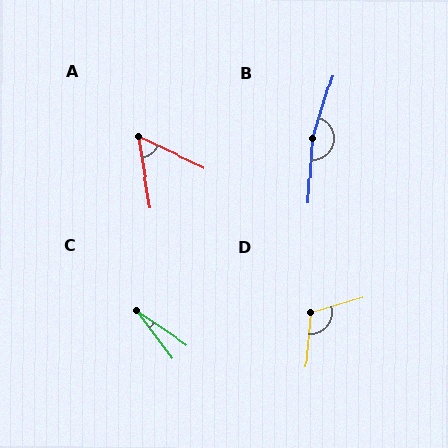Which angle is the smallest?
C, at approximately 19 degrees.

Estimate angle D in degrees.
Approximately 112 degrees.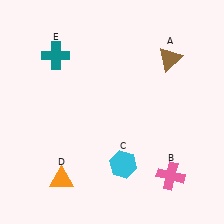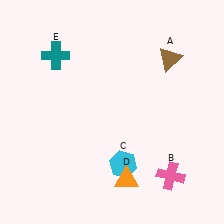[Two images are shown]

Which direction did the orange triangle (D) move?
The orange triangle (D) moved right.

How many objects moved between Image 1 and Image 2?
1 object moved between the two images.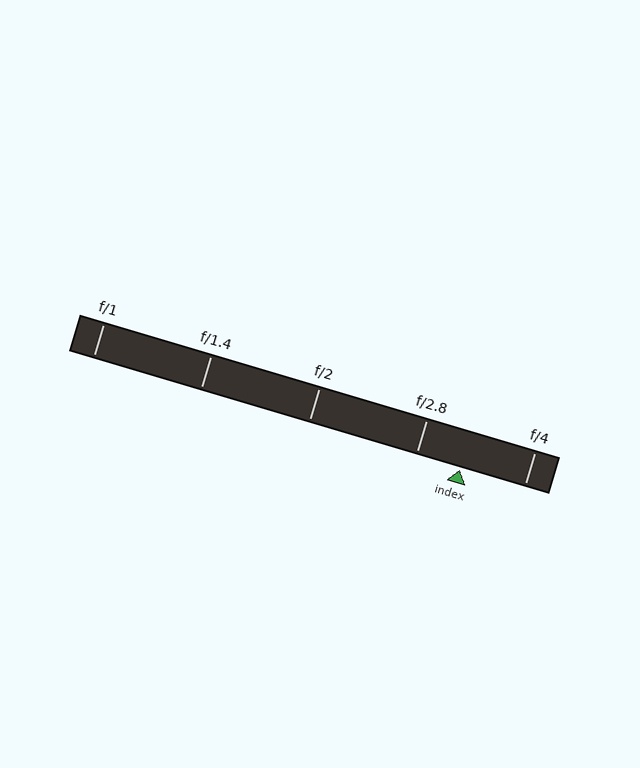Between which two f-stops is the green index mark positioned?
The index mark is between f/2.8 and f/4.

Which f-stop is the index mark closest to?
The index mark is closest to f/2.8.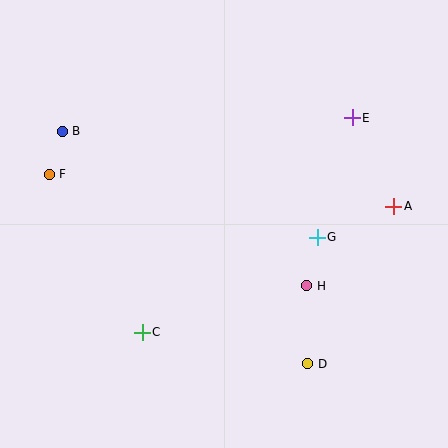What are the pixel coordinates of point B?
Point B is at (62, 131).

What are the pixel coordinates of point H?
Point H is at (307, 286).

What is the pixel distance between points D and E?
The distance between D and E is 250 pixels.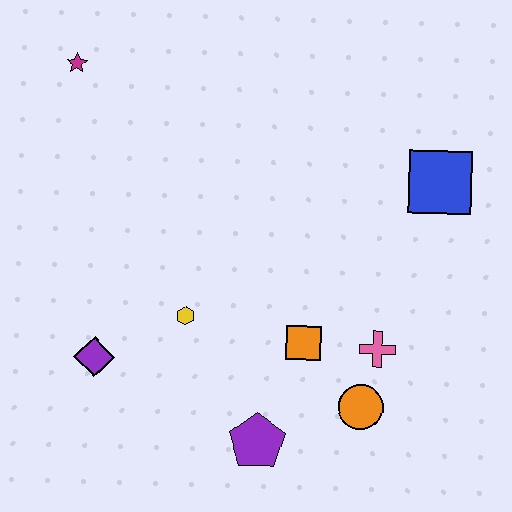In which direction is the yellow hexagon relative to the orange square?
The yellow hexagon is to the left of the orange square.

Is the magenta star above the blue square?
Yes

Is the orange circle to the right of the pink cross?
No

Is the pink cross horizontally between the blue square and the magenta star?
Yes